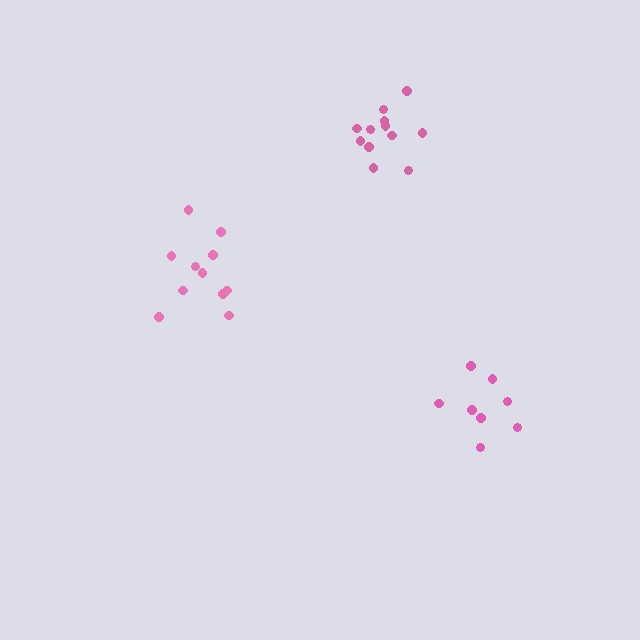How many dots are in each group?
Group 1: 8 dots, Group 2: 11 dots, Group 3: 12 dots (31 total).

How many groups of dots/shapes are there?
There are 3 groups.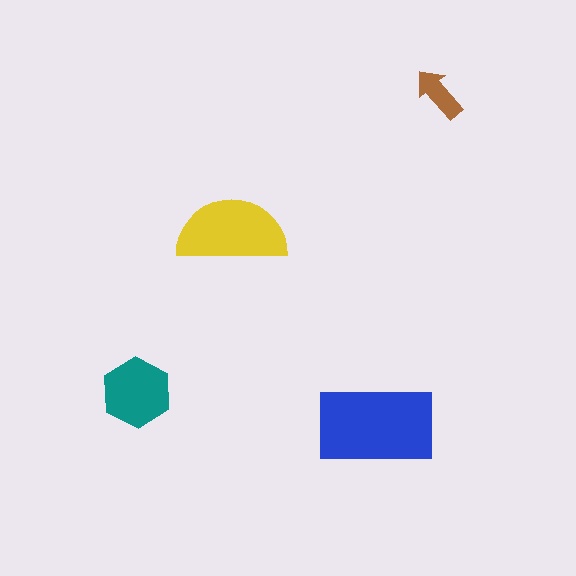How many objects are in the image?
There are 4 objects in the image.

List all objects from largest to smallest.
The blue rectangle, the yellow semicircle, the teal hexagon, the brown arrow.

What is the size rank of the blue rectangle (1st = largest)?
1st.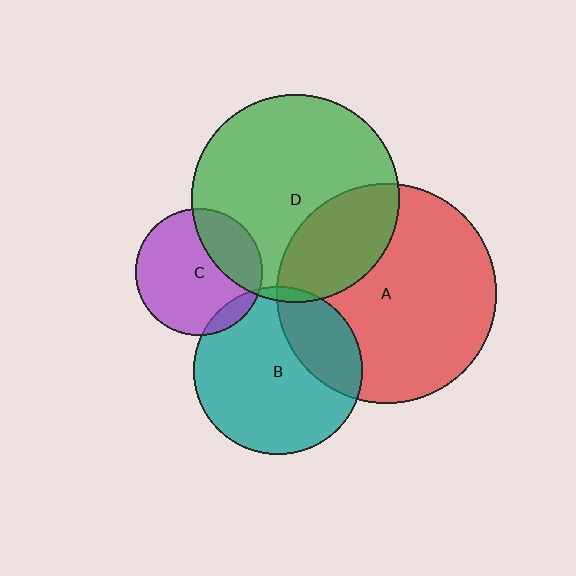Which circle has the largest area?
Circle A (red).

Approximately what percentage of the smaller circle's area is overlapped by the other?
Approximately 30%.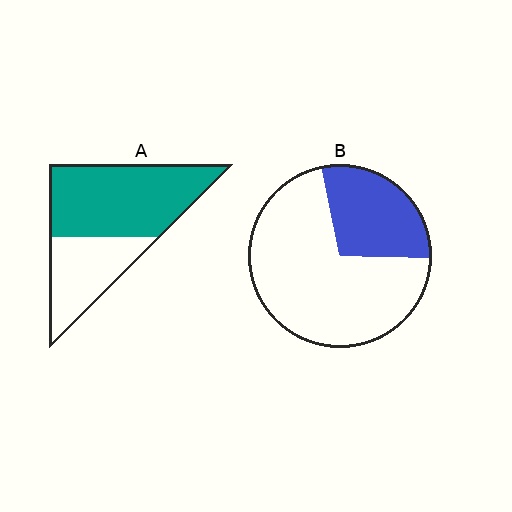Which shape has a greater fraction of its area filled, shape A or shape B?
Shape A.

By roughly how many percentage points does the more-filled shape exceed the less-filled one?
By roughly 35 percentage points (A over B).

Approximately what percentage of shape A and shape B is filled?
A is approximately 65% and B is approximately 30%.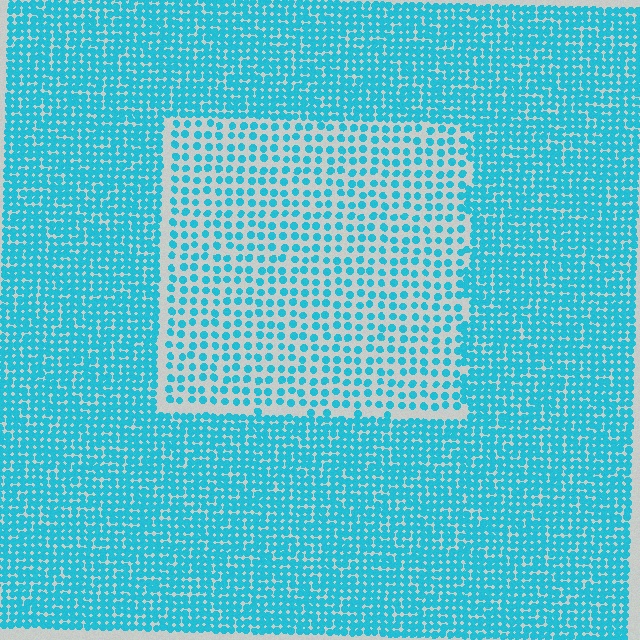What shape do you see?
I see a rectangle.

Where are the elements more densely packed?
The elements are more densely packed outside the rectangle boundary.